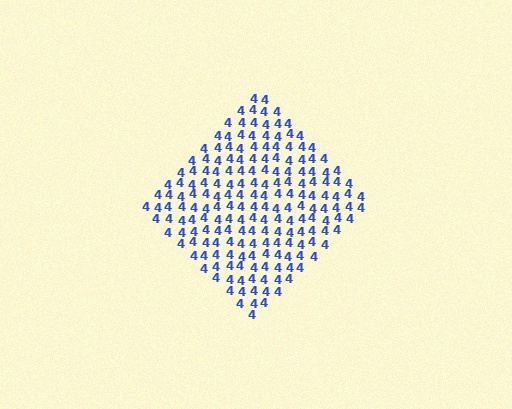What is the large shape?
The large shape is a diamond.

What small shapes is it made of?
It is made of small digit 4's.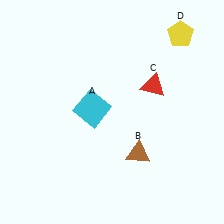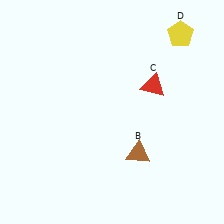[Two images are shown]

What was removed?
The cyan square (A) was removed in Image 2.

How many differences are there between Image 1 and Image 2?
There is 1 difference between the two images.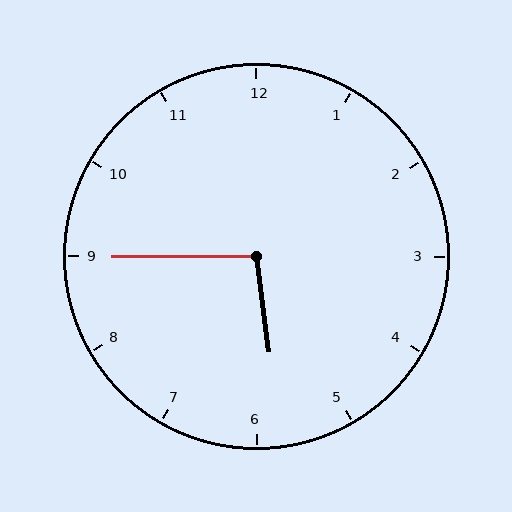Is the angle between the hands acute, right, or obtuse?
It is obtuse.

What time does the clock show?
5:45.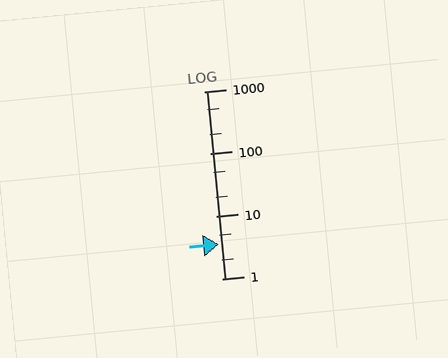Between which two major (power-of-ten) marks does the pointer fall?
The pointer is between 1 and 10.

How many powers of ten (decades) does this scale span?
The scale spans 3 decades, from 1 to 1000.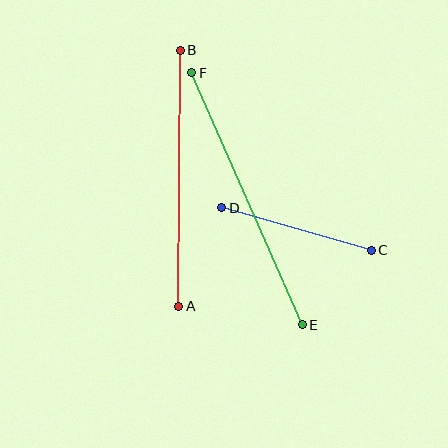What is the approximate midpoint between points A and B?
The midpoint is at approximately (180, 178) pixels.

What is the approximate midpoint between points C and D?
The midpoint is at approximately (297, 229) pixels.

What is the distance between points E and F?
The distance is approximately 275 pixels.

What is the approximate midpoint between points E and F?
The midpoint is at approximately (247, 199) pixels.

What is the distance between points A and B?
The distance is approximately 256 pixels.